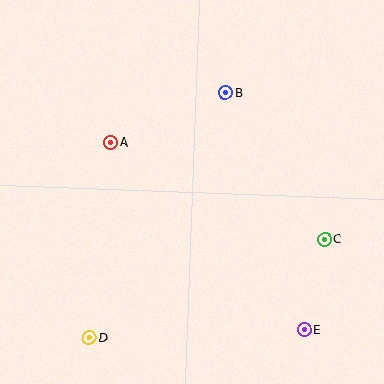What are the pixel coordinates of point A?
Point A is at (110, 142).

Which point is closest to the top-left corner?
Point A is closest to the top-left corner.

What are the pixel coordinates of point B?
Point B is at (226, 93).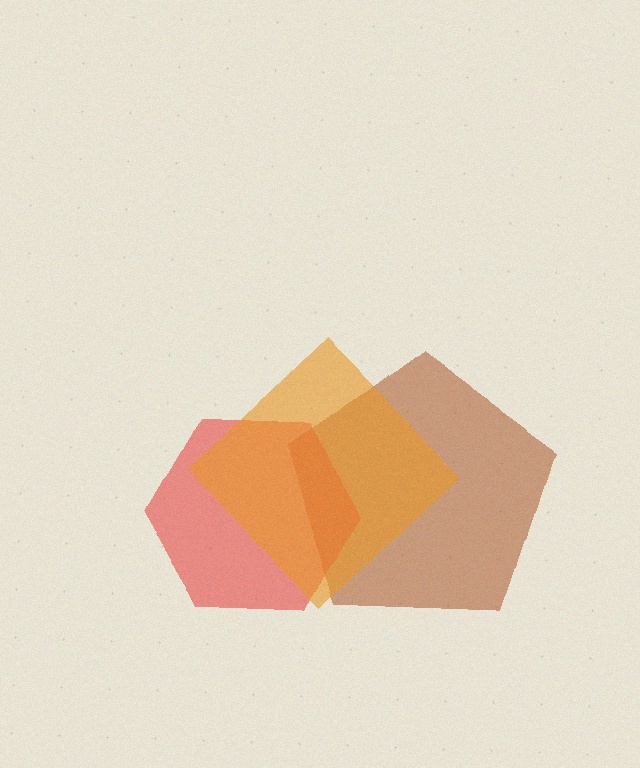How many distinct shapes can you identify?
There are 3 distinct shapes: a brown pentagon, a red hexagon, an orange diamond.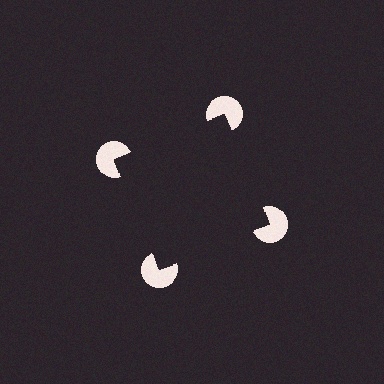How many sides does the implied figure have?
4 sides.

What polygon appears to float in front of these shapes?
An illusory square — its edges are inferred from the aligned wedge cuts in the pac-man discs, not physically drawn.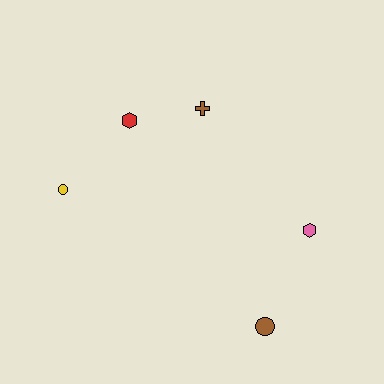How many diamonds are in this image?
There are no diamonds.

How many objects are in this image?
There are 5 objects.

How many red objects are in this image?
There is 1 red object.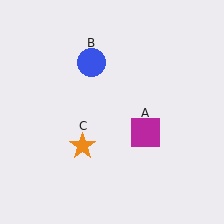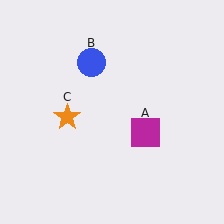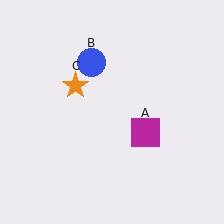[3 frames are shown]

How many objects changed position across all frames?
1 object changed position: orange star (object C).